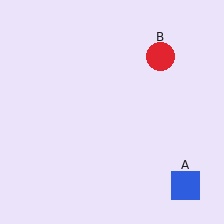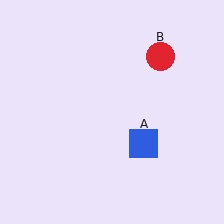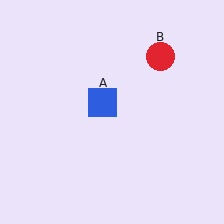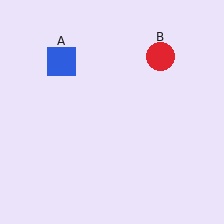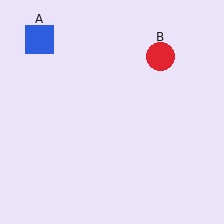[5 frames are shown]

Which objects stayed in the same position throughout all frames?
Red circle (object B) remained stationary.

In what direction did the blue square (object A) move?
The blue square (object A) moved up and to the left.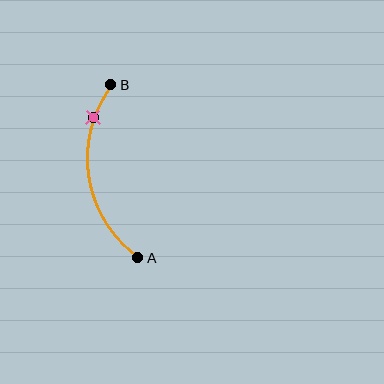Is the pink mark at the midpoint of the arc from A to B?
No. The pink mark lies on the arc but is closer to endpoint B. The arc midpoint would be at the point on the curve equidistant along the arc from both A and B.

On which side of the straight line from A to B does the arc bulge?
The arc bulges to the left of the straight line connecting A and B.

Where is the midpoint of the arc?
The arc midpoint is the point on the curve farthest from the straight line joining A and B. It sits to the left of that line.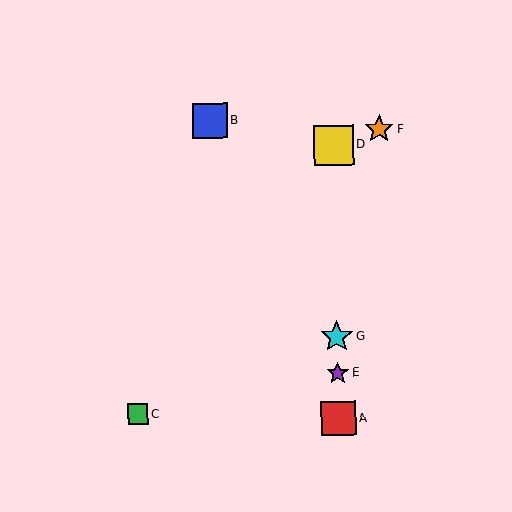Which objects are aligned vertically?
Objects A, D, E, G are aligned vertically.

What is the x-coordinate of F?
Object F is at x≈379.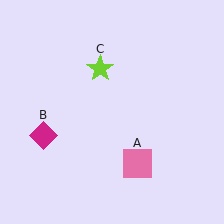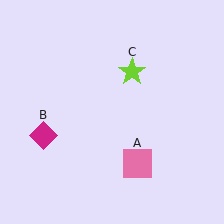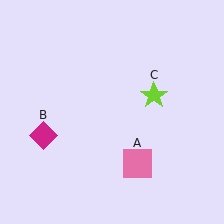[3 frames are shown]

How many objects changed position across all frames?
1 object changed position: lime star (object C).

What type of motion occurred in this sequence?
The lime star (object C) rotated clockwise around the center of the scene.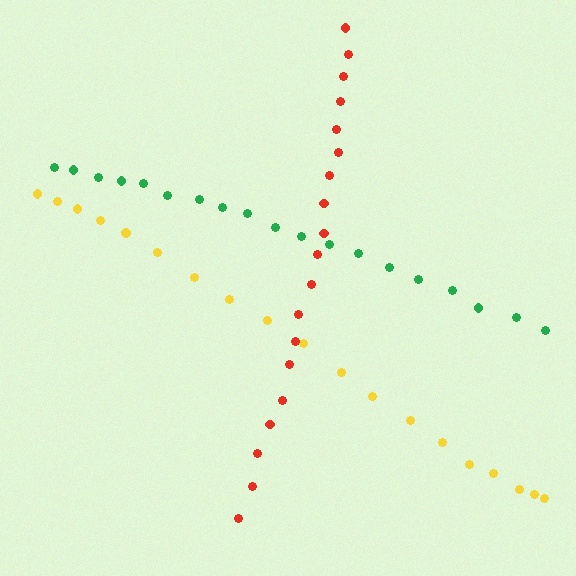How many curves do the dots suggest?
There are 3 distinct paths.